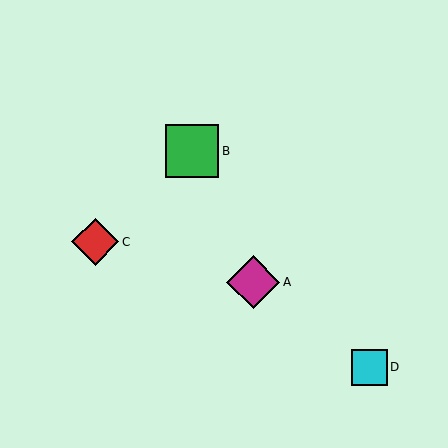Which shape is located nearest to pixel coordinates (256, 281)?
The magenta diamond (labeled A) at (253, 282) is nearest to that location.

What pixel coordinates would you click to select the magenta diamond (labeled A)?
Click at (253, 282) to select the magenta diamond A.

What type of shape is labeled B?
Shape B is a green square.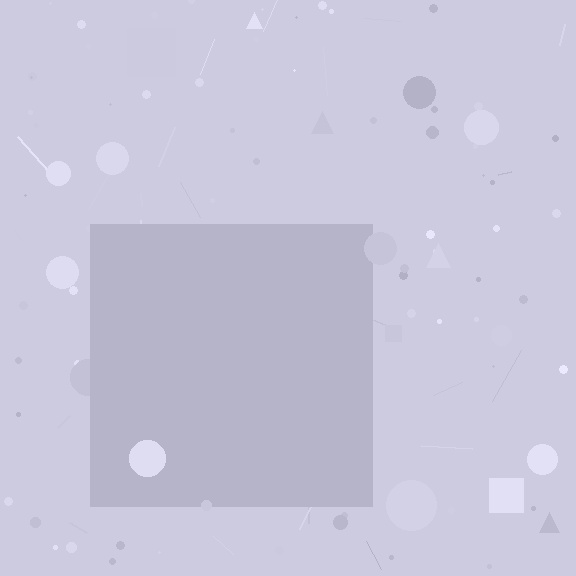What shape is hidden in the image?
A square is hidden in the image.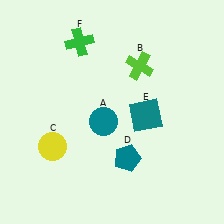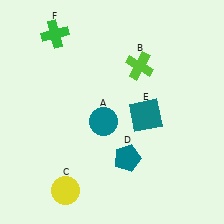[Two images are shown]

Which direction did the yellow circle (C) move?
The yellow circle (C) moved down.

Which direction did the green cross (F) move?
The green cross (F) moved left.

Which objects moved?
The objects that moved are: the yellow circle (C), the green cross (F).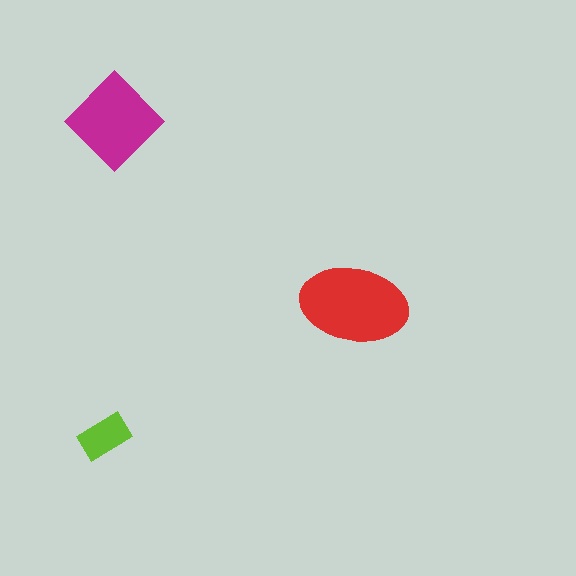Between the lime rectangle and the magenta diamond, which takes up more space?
The magenta diamond.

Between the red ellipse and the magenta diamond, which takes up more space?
The red ellipse.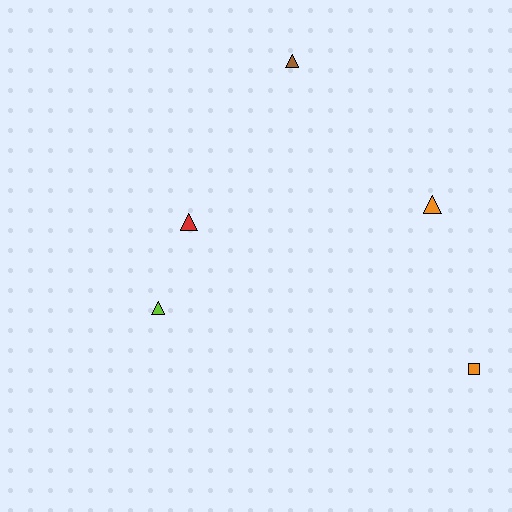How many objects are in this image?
There are 5 objects.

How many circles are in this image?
There are no circles.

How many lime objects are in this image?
There is 1 lime object.